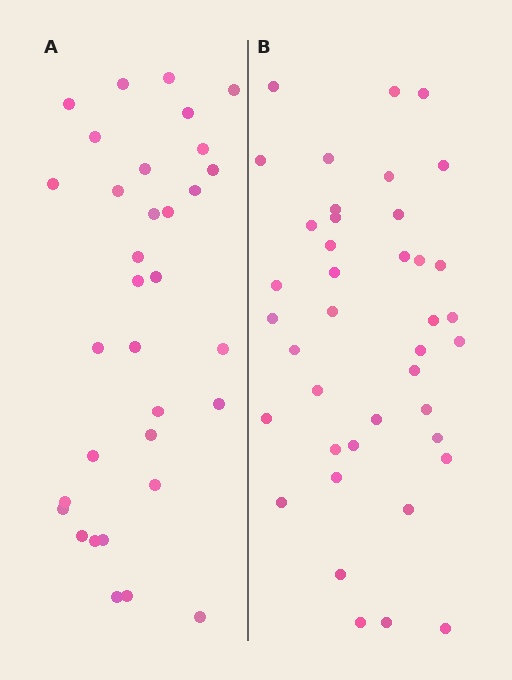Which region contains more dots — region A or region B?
Region B (the right region) has more dots.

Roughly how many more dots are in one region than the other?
Region B has roughly 8 or so more dots than region A.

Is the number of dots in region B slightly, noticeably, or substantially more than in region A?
Region B has only slightly more — the two regions are fairly close. The ratio is roughly 1.2 to 1.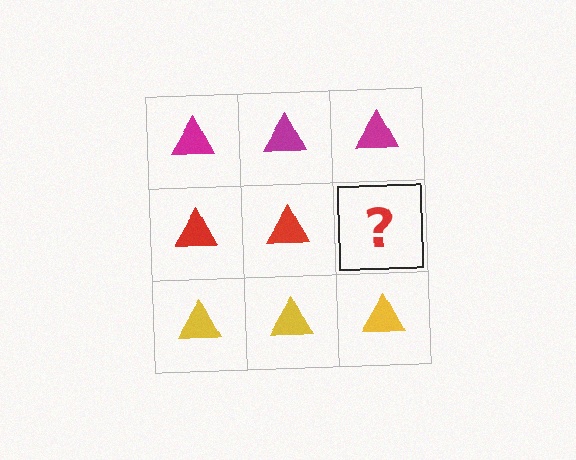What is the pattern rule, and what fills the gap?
The rule is that each row has a consistent color. The gap should be filled with a red triangle.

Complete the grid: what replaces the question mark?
The question mark should be replaced with a red triangle.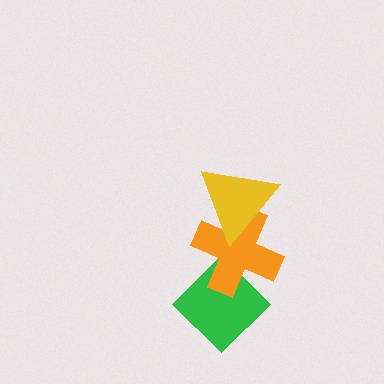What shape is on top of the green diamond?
The orange cross is on top of the green diamond.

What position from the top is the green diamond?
The green diamond is 3rd from the top.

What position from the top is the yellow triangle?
The yellow triangle is 1st from the top.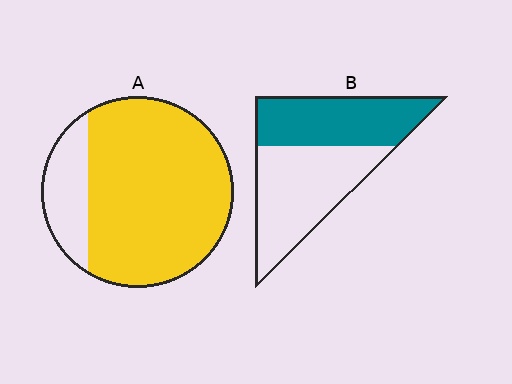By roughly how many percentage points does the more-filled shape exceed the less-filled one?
By roughly 35 percentage points (A over B).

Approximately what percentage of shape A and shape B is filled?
A is approximately 80% and B is approximately 45%.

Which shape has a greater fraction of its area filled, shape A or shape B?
Shape A.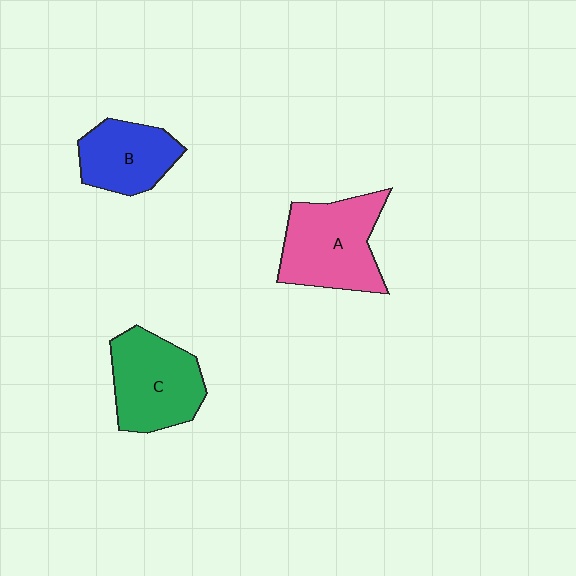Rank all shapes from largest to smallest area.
From largest to smallest: A (pink), C (green), B (blue).